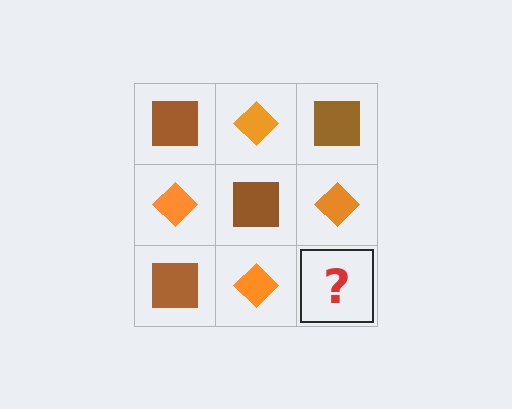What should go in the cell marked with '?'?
The missing cell should contain a brown square.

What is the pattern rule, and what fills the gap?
The rule is that it alternates brown square and orange diamond in a checkerboard pattern. The gap should be filled with a brown square.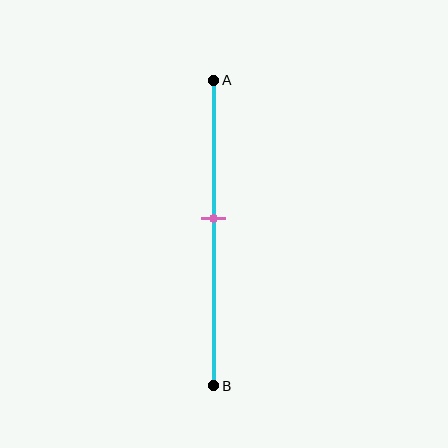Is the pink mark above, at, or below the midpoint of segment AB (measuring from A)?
The pink mark is above the midpoint of segment AB.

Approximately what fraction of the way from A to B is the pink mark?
The pink mark is approximately 45% of the way from A to B.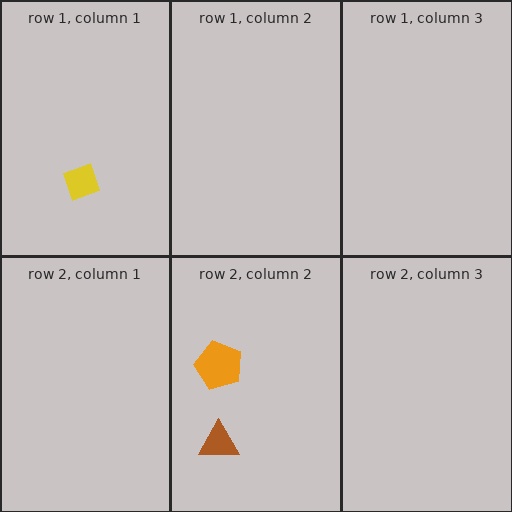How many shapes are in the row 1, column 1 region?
1.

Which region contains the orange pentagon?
The row 2, column 2 region.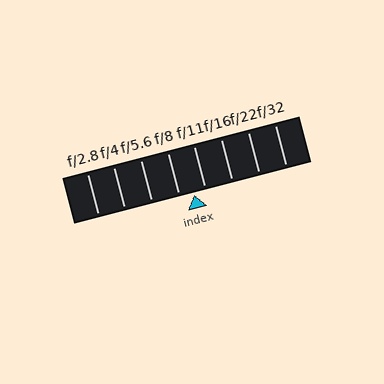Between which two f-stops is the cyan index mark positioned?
The index mark is between f/8 and f/11.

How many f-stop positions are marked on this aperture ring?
There are 8 f-stop positions marked.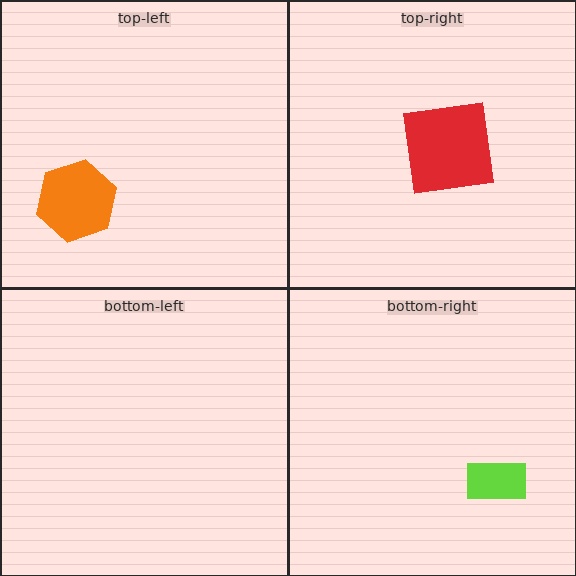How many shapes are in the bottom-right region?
1.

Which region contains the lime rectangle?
The bottom-right region.